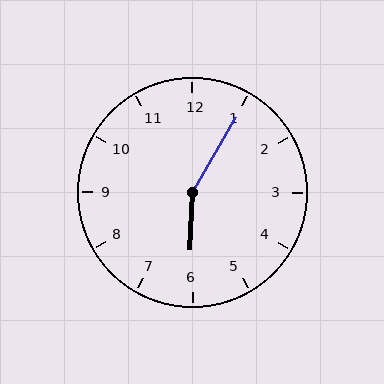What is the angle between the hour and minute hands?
Approximately 152 degrees.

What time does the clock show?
6:05.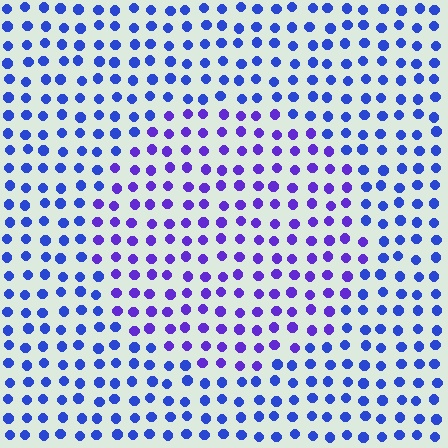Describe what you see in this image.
The image is filled with small blue elements in a uniform arrangement. A circle-shaped region is visible where the elements are tinted to a slightly different hue, forming a subtle color boundary.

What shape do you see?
I see a circle.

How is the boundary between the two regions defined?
The boundary is defined purely by a slight shift in hue (about 30 degrees). Spacing, size, and orientation are identical on both sides.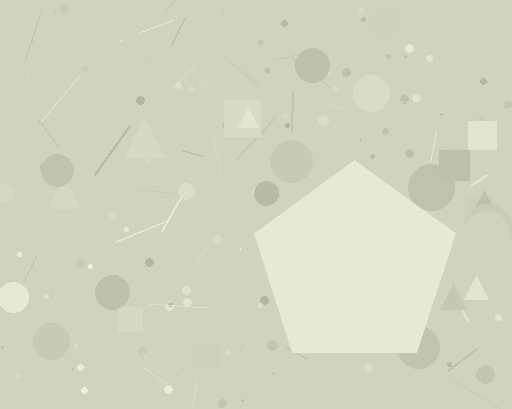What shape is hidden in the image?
A pentagon is hidden in the image.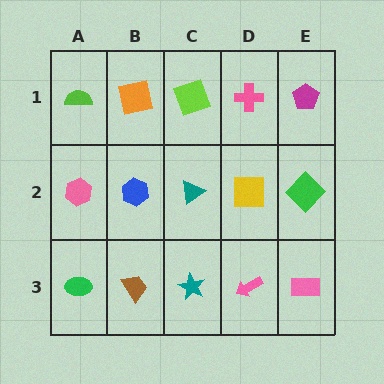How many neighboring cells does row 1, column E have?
2.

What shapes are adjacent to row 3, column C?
A teal triangle (row 2, column C), a brown trapezoid (row 3, column B), a pink arrow (row 3, column D).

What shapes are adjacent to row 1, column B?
A blue hexagon (row 2, column B), a lime semicircle (row 1, column A), a lime square (row 1, column C).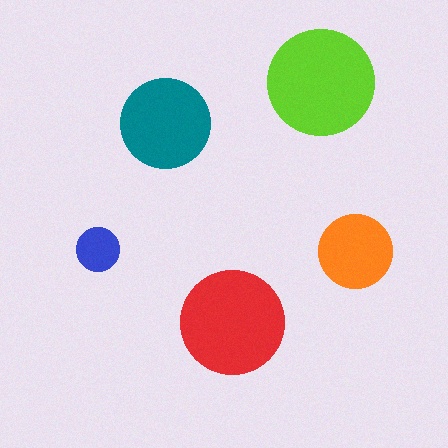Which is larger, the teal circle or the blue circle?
The teal one.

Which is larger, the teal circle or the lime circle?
The lime one.